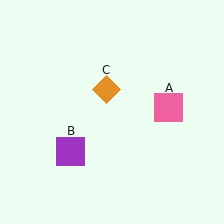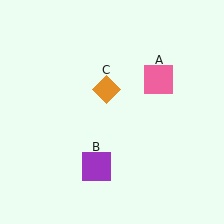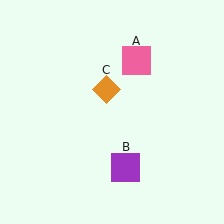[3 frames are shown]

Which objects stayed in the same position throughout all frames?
Orange diamond (object C) remained stationary.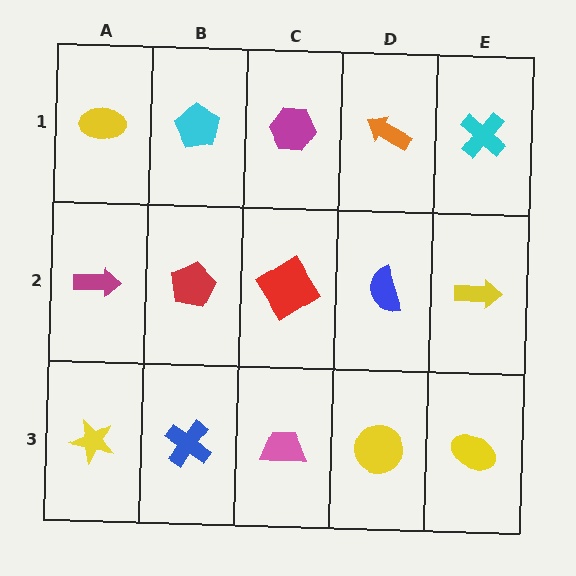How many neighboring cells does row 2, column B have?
4.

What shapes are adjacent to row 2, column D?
An orange arrow (row 1, column D), a yellow circle (row 3, column D), a red diamond (row 2, column C), a yellow arrow (row 2, column E).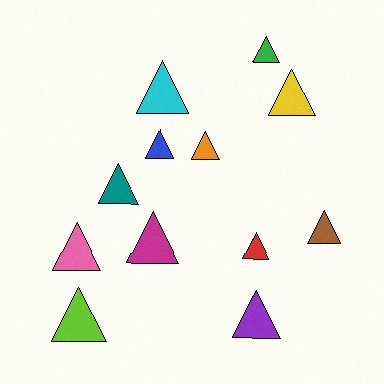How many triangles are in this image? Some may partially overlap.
There are 12 triangles.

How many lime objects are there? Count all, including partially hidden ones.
There is 1 lime object.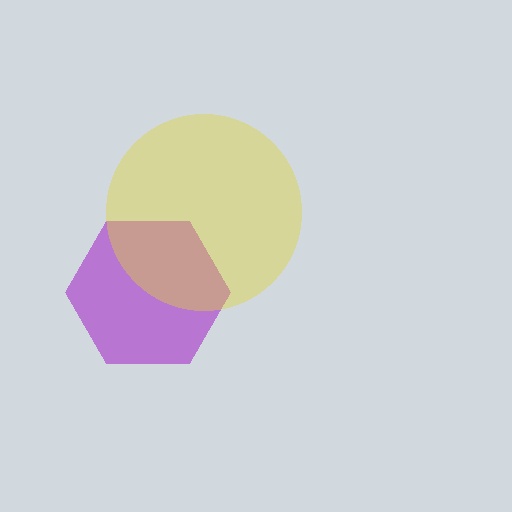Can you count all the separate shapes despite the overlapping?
Yes, there are 2 separate shapes.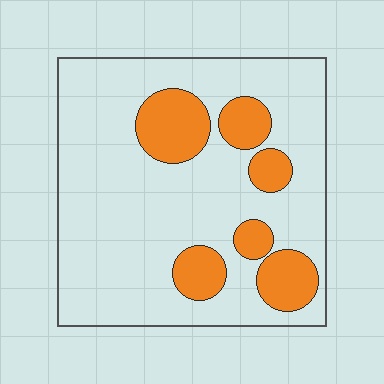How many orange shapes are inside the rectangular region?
6.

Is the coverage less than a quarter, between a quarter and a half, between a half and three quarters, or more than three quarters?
Less than a quarter.